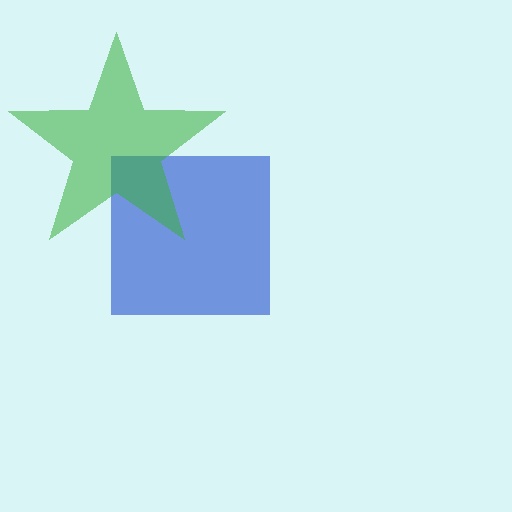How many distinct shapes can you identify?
There are 2 distinct shapes: a blue square, a green star.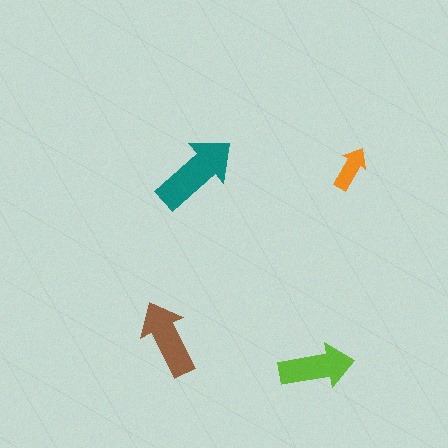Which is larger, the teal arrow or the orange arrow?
The teal one.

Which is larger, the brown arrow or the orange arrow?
The brown one.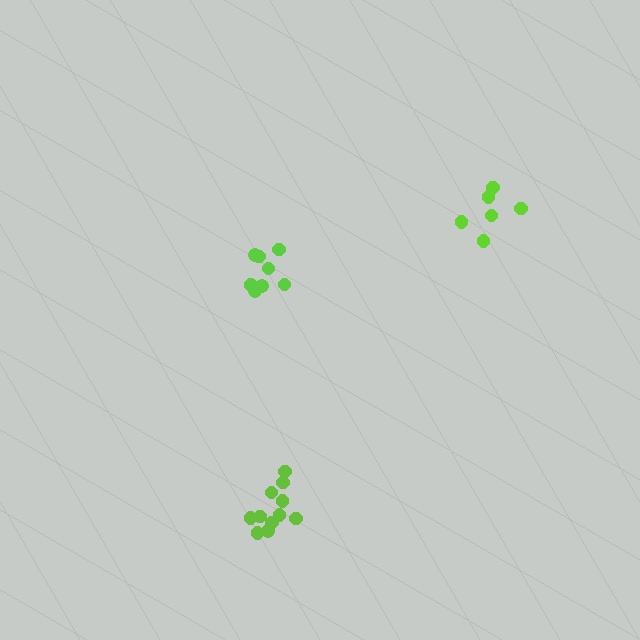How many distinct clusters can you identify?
There are 3 distinct clusters.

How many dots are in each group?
Group 1: 6 dots, Group 2: 9 dots, Group 3: 11 dots (26 total).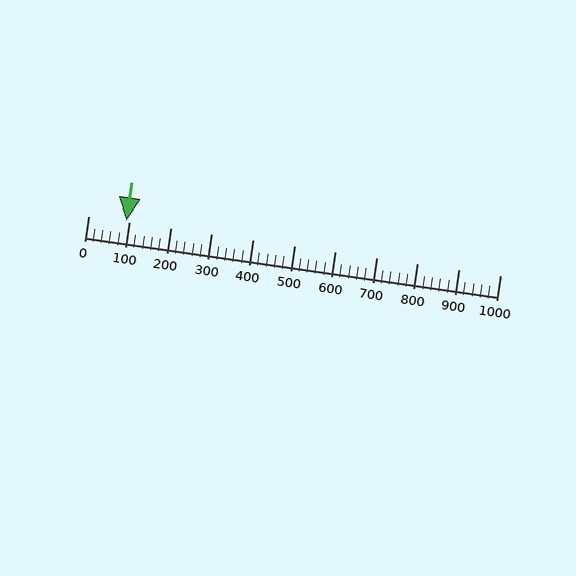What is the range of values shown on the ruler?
The ruler shows values from 0 to 1000.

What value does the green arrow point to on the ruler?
The green arrow points to approximately 93.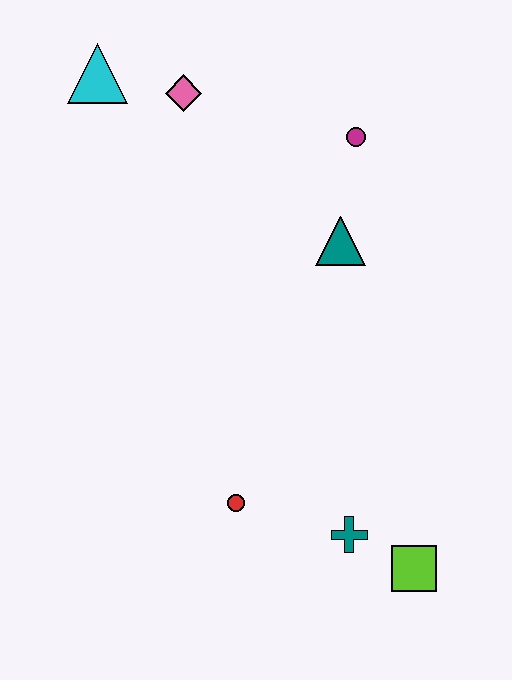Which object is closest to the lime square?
The teal cross is closest to the lime square.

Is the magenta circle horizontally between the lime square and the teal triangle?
Yes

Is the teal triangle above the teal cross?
Yes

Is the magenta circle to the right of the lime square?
No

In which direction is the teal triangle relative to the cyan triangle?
The teal triangle is to the right of the cyan triangle.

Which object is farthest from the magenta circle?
The lime square is farthest from the magenta circle.